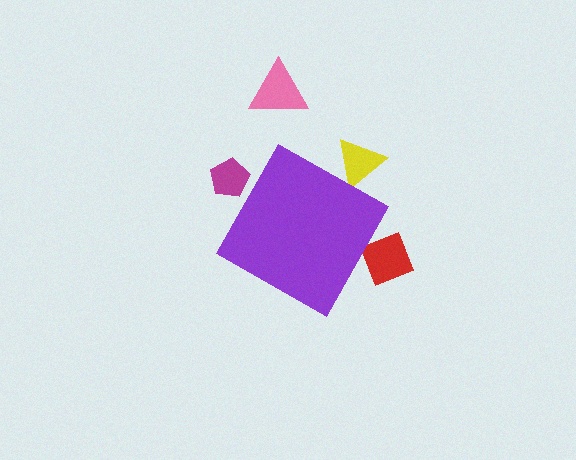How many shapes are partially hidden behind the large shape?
3 shapes are partially hidden.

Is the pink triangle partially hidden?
No, the pink triangle is fully visible.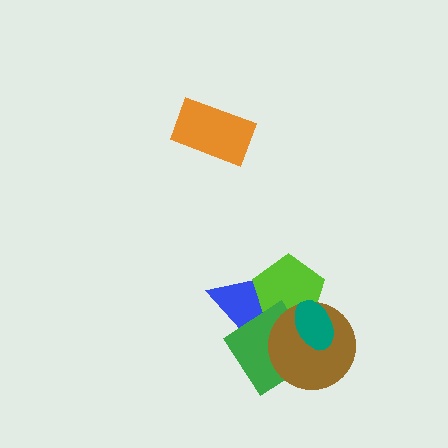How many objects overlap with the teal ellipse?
4 objects overlap with the teal ellipse.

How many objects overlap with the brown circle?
5 objects overlap with the brown circle.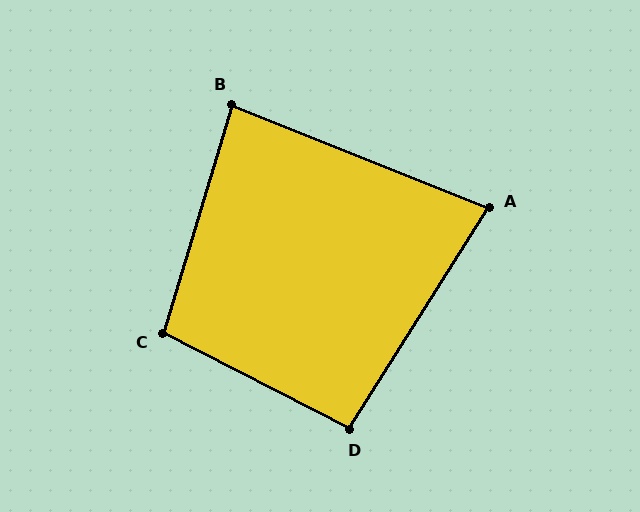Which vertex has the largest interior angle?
C, at approximately 100 degrees.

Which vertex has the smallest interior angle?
A, at approximately 80 degrees.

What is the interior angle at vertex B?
Approximately 85 degrees (acute).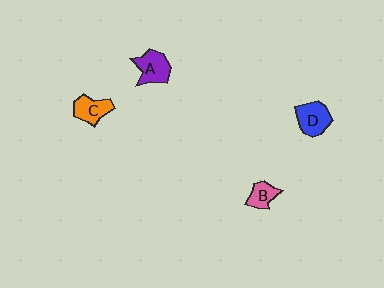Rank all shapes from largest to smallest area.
From largest to smallest: A (purple), D (blue), C (orange), B (pink).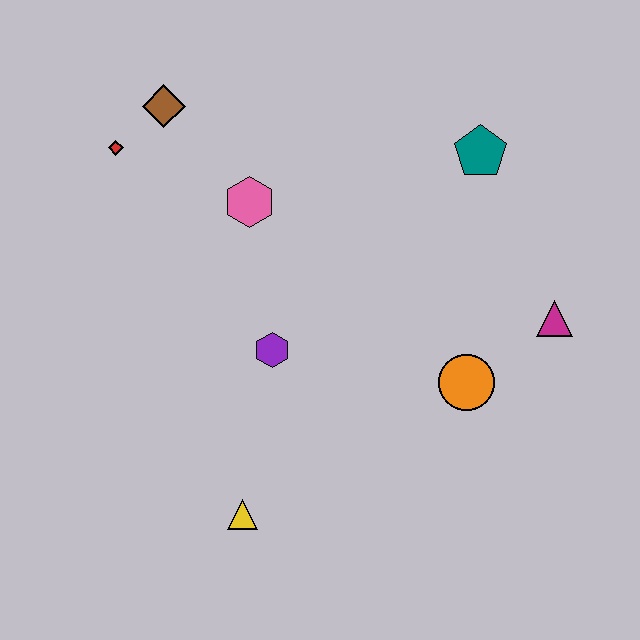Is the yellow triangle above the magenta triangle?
No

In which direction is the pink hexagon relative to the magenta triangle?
The pink hexagon is to the left of the magenta triangle.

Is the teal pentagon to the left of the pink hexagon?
No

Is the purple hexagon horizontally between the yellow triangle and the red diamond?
No